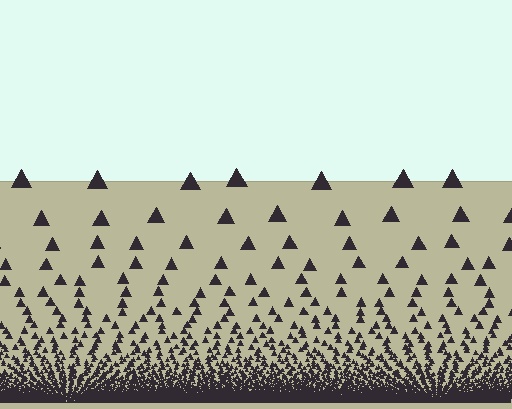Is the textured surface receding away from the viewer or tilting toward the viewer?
The surface appears to tilt toward the viewer. Texture elements get larger and sparser toward the top.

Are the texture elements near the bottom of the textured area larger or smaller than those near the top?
Smaller. The gradient is inverted — elements near the bottom are smaller and denser.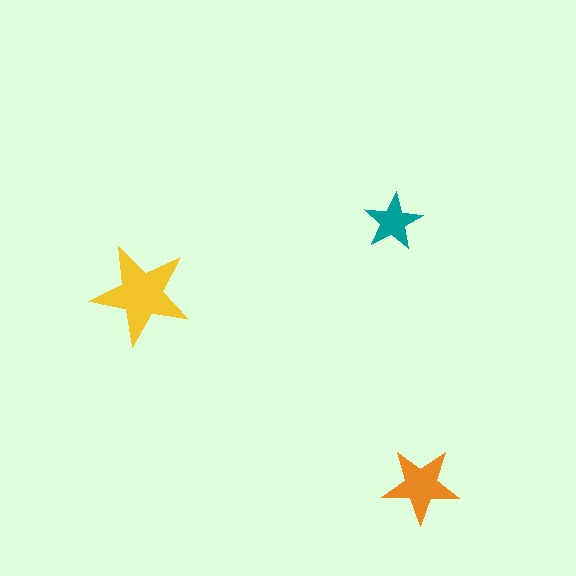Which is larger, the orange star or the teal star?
The orange one.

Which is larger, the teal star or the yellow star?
The yellow one.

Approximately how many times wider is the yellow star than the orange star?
About 1.5 times wider.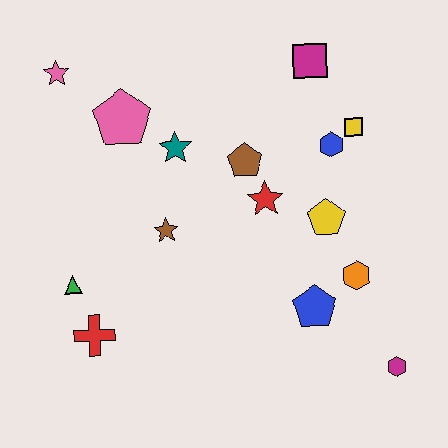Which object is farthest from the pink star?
The magenta hexagon is farthest from the pink star.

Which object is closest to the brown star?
The teal star is closest to the brown star.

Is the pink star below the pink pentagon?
No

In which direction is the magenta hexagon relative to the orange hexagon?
The magenta hexagon is below the orange hexagon.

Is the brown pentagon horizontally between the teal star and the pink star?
No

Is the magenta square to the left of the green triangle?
No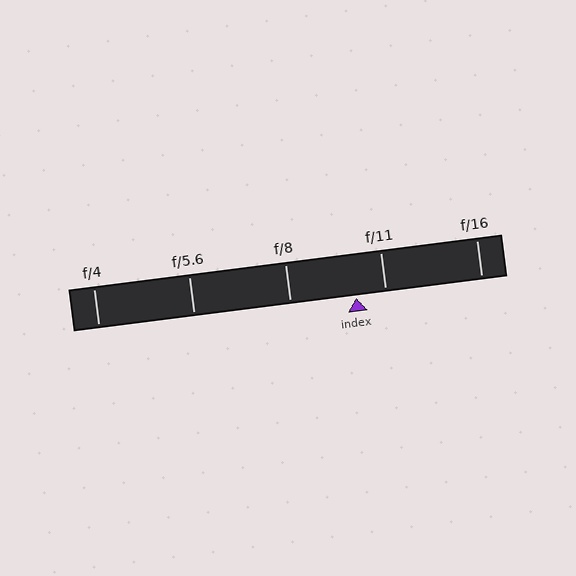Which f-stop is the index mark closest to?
The index mark is closest to f/11.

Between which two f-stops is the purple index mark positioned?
The index mark is between f/8 and f/11.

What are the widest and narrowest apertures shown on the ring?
The widest aperture shown is f/4 and the narrowest is f/16.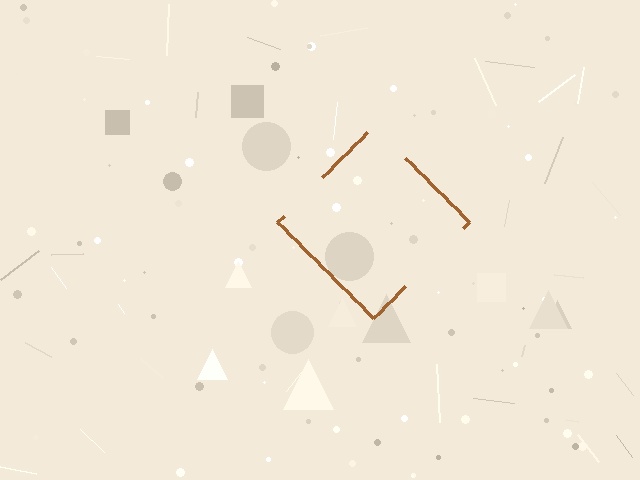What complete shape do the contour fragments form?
The contour fragments form a diamond.